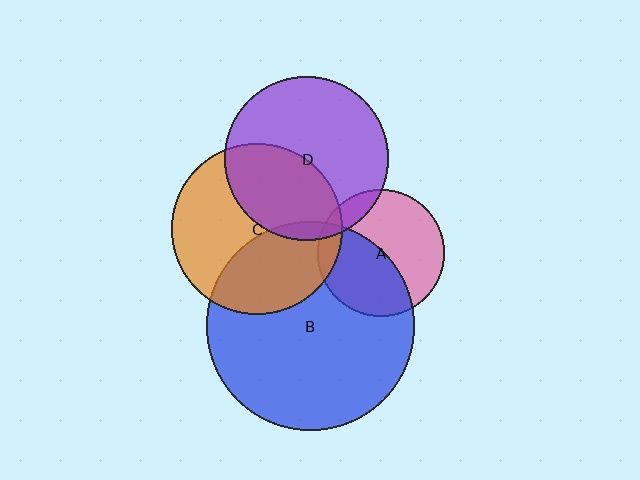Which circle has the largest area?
Circle B (blue).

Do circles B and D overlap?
Yes.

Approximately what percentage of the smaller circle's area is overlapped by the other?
Approximately 5%.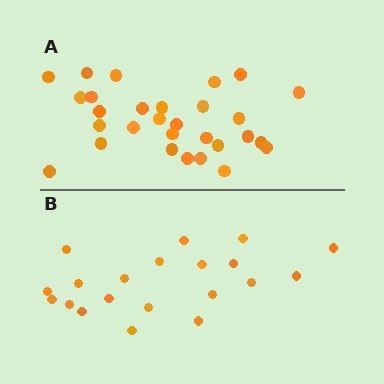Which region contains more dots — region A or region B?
Region A (the top region) has more dots.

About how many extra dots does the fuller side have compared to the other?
Region A has roughly 8 or so more dots than region B.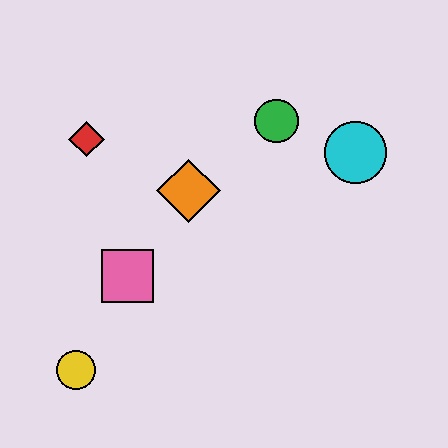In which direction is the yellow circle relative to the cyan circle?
The yellow circle is to the left of the cyan circle.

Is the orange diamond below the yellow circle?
No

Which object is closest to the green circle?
The cyan circle is closest to the green circle.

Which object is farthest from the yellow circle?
The cyan circle is farthest from the yellow circle.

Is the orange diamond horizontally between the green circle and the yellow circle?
Yes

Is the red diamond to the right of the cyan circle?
No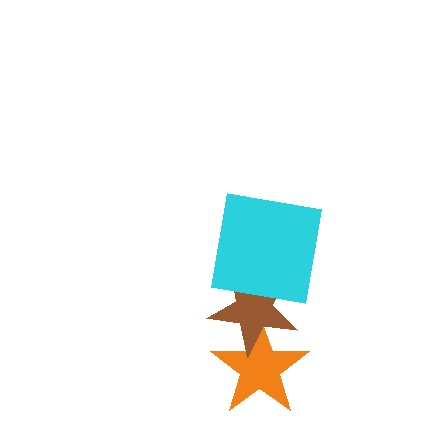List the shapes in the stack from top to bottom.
From top to bottom: the cyan square, the brown star, the orange star.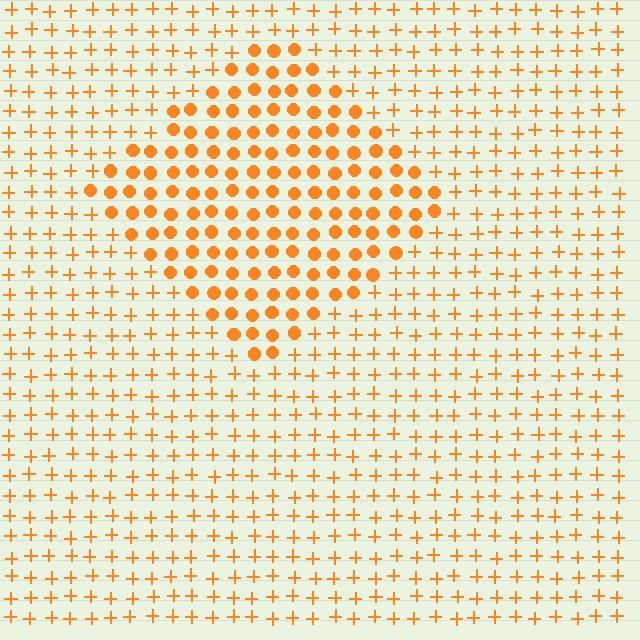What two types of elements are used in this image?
The image uses circles inside the diamond region and plus signs outside it.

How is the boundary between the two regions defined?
The boundary is defined by a change in element shape: circles inside vs. plus signs outside. All elements share the same color and spacing.